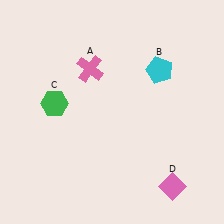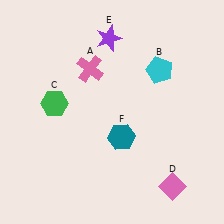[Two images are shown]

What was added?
A purple star (E), a teal hexagon (F) were added in Image 2.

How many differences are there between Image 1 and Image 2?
There are 2 differences between the two images.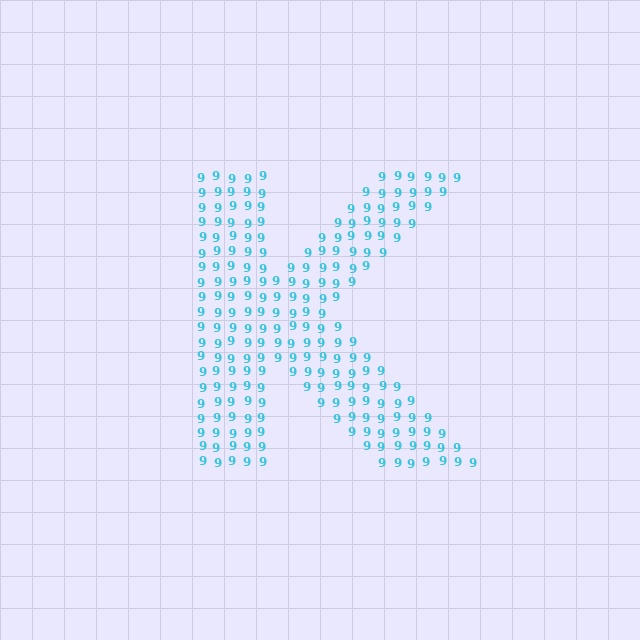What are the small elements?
The small elements are digit 9's.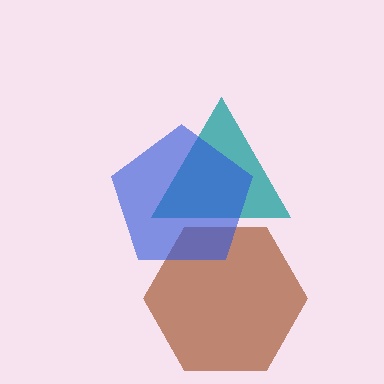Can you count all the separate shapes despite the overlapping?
Yes, there are 3 separate shapes.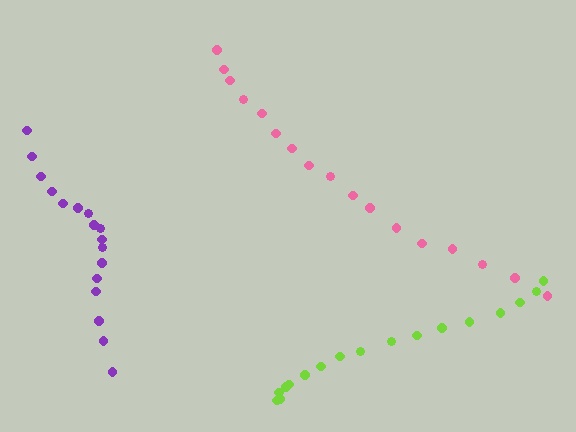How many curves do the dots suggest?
There are 3 distinct paths.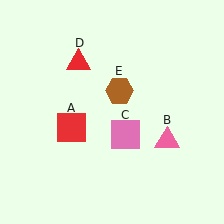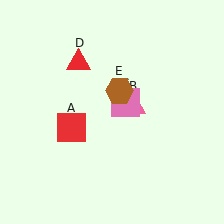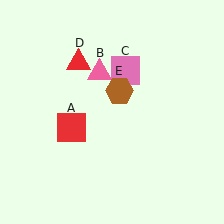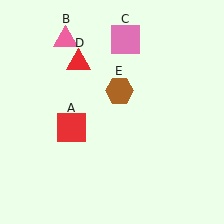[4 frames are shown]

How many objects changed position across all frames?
2 objects changed position: pink triangle (object B), pink square (object C).